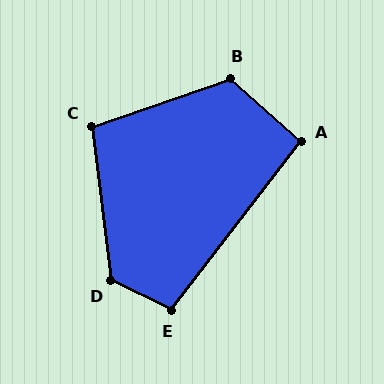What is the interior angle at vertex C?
Approximately 102 degrees (obtuse).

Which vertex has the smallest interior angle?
A, at approximately 94 degrees.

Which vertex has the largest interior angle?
D, at approximately 123 degrees.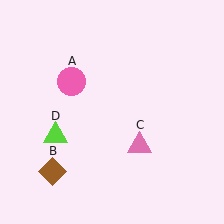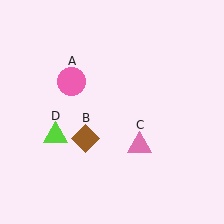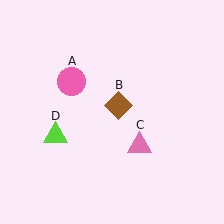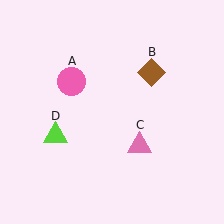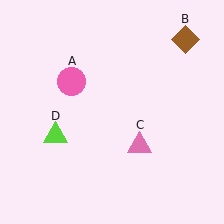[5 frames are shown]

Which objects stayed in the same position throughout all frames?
Pink circle (object A) and pink triangle (object C) and lime triangle (object D) remained stationary.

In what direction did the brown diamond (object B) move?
The brown diamond (object B) moved up and to the right.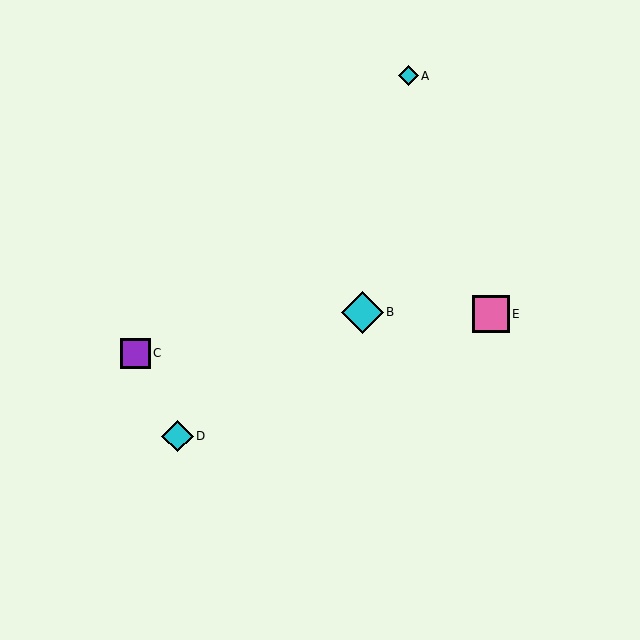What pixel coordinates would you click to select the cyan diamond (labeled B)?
Click at (362, 312) to select the cyan diamond B.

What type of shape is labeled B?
Shape B is a cyan diamond.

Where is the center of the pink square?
The center of the pink square is at (491, 314).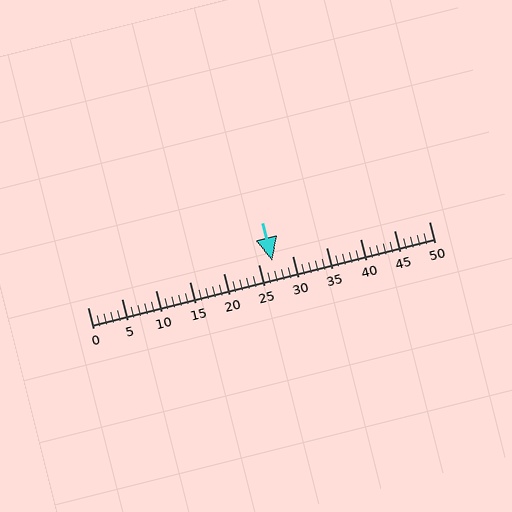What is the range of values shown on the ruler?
The ruler shows values from 0 to 50.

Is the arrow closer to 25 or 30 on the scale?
The arrow is closer to 25.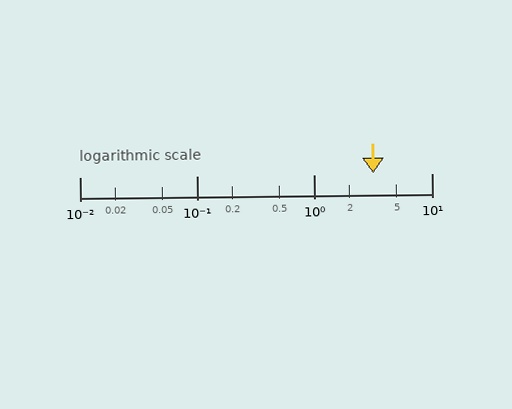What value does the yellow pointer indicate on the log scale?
The pointer indicates approximately 3.2.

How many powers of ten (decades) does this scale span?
The scale spans 3 decades, from 0.01 to 10.